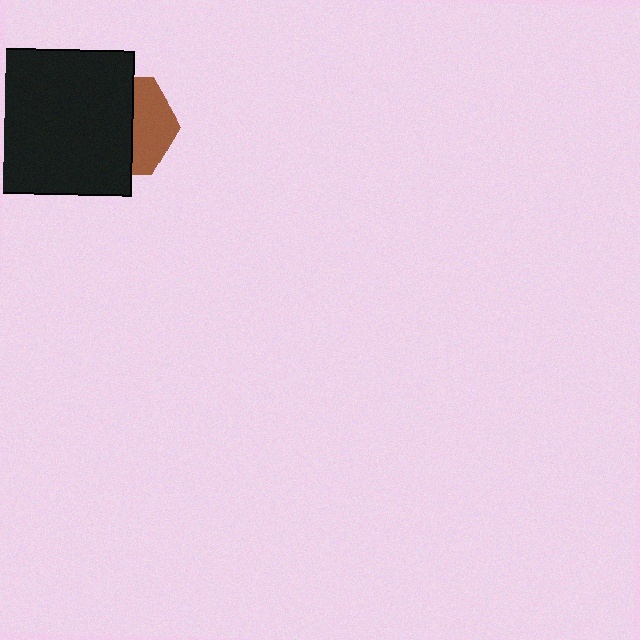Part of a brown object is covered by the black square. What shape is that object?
It is a hexagon.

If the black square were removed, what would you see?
You would see the complete brown hexagon.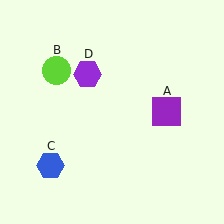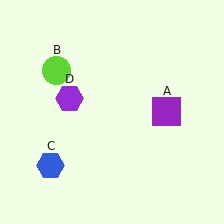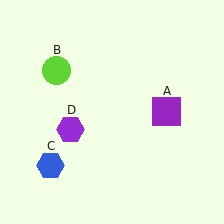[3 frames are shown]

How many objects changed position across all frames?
1 object changed position: purple hexagon (object D).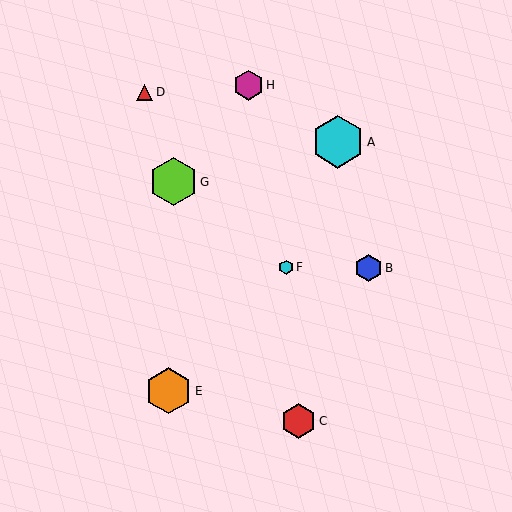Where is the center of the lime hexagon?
The center of the lime hexagon is at (173, 182).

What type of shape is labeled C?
Shape C is a red hexagon.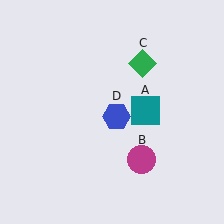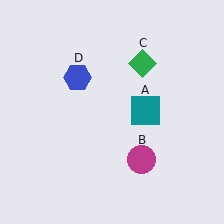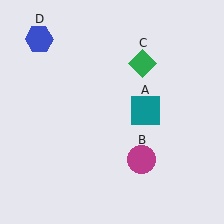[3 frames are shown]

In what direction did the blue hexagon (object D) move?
The blue hexagon (object D) moved up and to the left.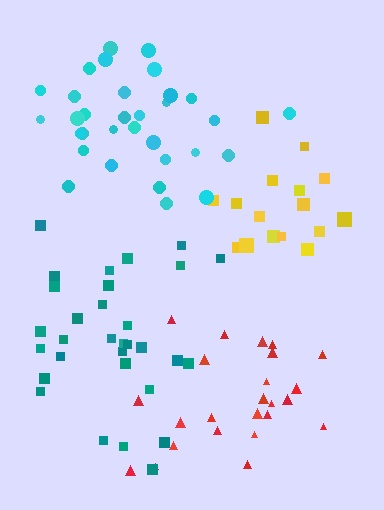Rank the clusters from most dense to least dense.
cyan, red, yellow, teal.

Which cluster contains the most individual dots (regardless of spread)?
Cyan (33).